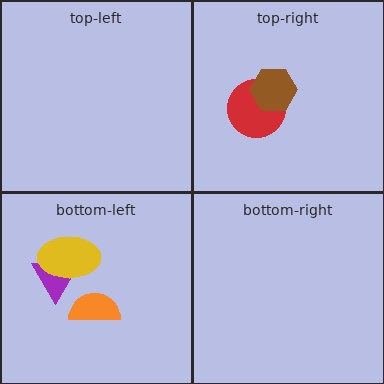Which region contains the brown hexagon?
The top-right region.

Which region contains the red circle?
The top-right region.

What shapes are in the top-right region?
The red circle, the brown hexagon.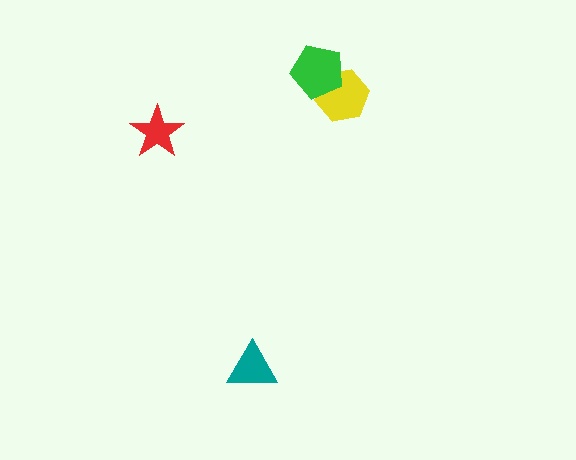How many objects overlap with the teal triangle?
0 objects overlap with the teal triangle.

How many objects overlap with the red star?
0 objects overlap with the red star.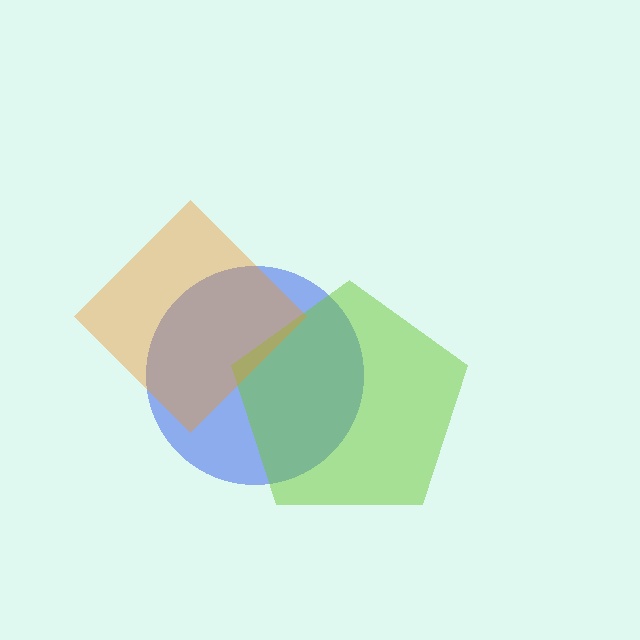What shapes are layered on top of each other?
The layered shapes are: a blue circle, a lime pentagon, an orange diamond.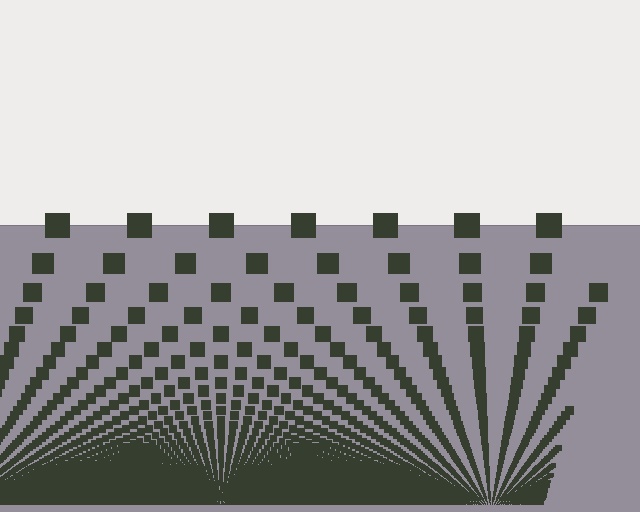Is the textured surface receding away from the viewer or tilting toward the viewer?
The surface appears to tilt toward the viewer. Texture elements get larger and sparser toward the top.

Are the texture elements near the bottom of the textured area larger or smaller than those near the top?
Smaller. The gradient is inverted — elements near the bottom are smaller and denser.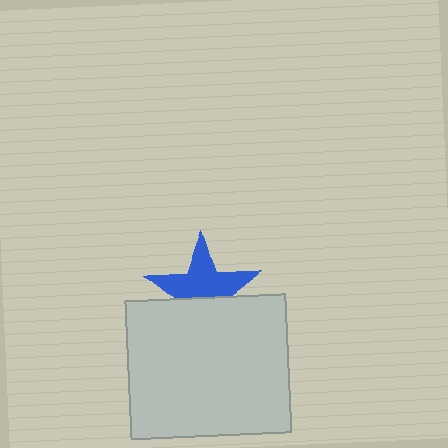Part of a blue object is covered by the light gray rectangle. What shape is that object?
It is a star.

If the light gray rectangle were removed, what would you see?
You would see the complete blue star.